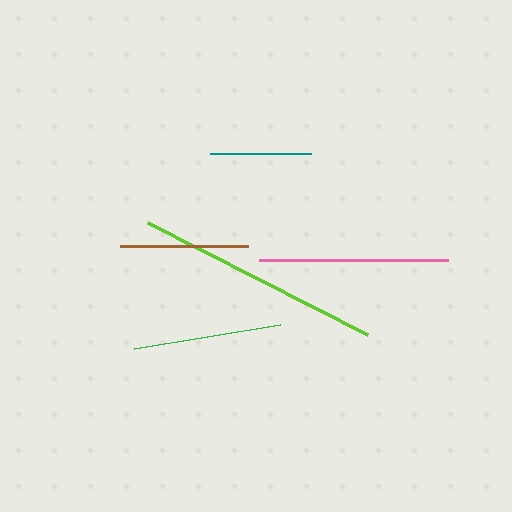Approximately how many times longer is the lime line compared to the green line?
The lime line is approximately 1.7 times the length of the green line.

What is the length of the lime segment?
The lime segment is approximately 247 pixels long.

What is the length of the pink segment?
The pink segment is approximately 189 pixels long.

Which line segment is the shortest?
The teal line is the shortest at approximately 101 pixels.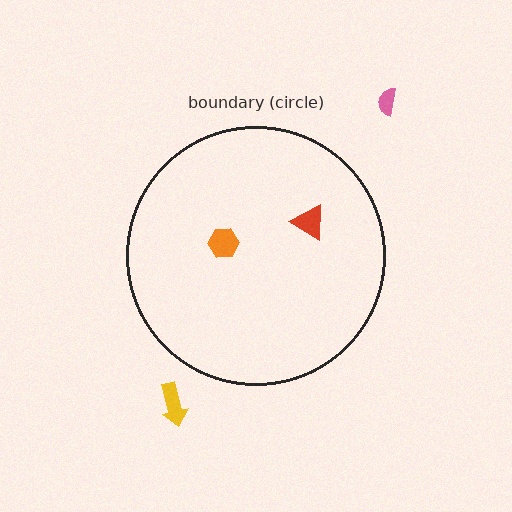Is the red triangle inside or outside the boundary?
Inside.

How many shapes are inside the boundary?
2 inside, 2 outside.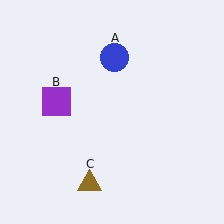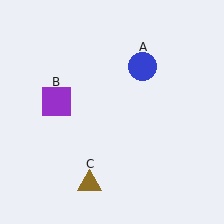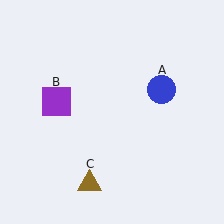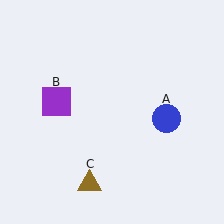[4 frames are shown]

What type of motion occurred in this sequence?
The blue circle (object A) rotated clockwise around the center of the scene.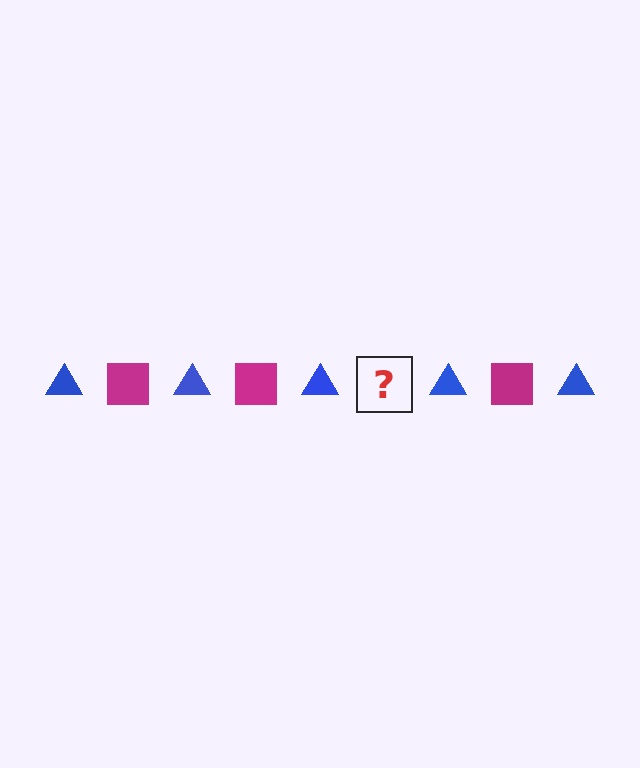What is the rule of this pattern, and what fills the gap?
The rule is that the pattern alternates between blue triangle and magenta square. The gap should be filled with a magenta square.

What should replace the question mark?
The question mark should be replaced with a magenta square.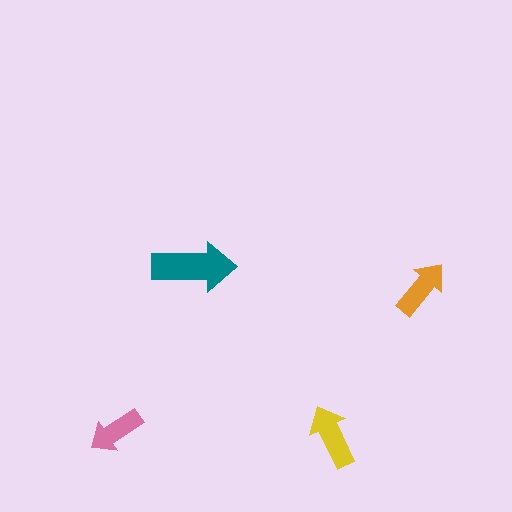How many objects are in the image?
There are 4 objects in the image.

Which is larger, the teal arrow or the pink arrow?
The teal one.